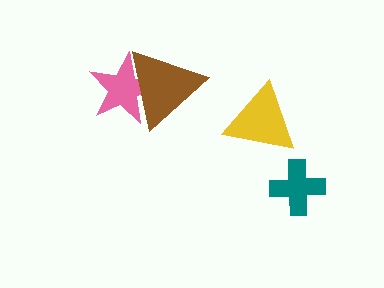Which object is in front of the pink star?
The brown triangle is in front of the pink star.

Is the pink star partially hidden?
Yes, it is partially covered by another shape.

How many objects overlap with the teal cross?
0 objects overlap with the teal cross.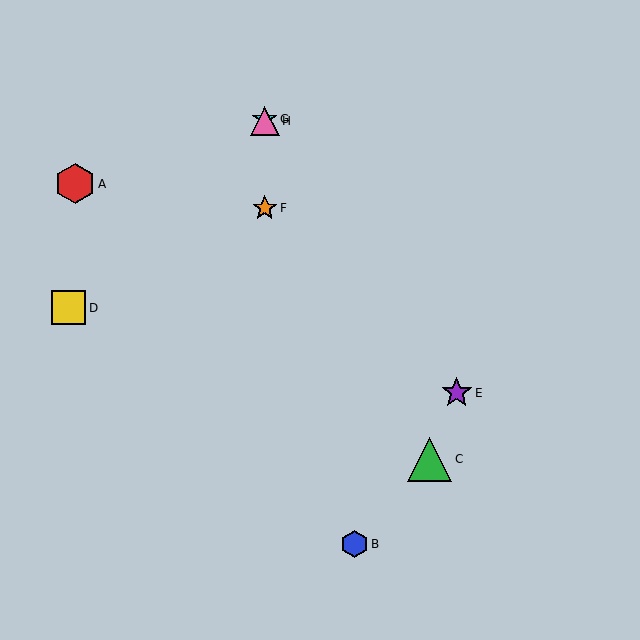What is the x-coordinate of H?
Object H is at x≈265.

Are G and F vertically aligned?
Yes, both are at x≈265.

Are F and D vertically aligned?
No, F is at x≈265 and D is at x≈69.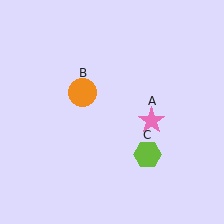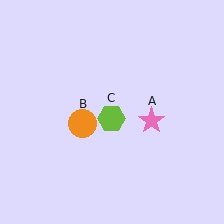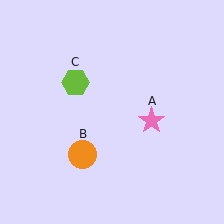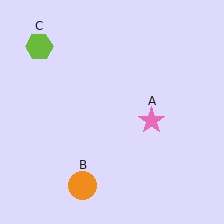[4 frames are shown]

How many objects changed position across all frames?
2 objects changed position: orange circle (object B), lime hexagon (object C).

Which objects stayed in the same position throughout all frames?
Pink star (object A) remained stationary.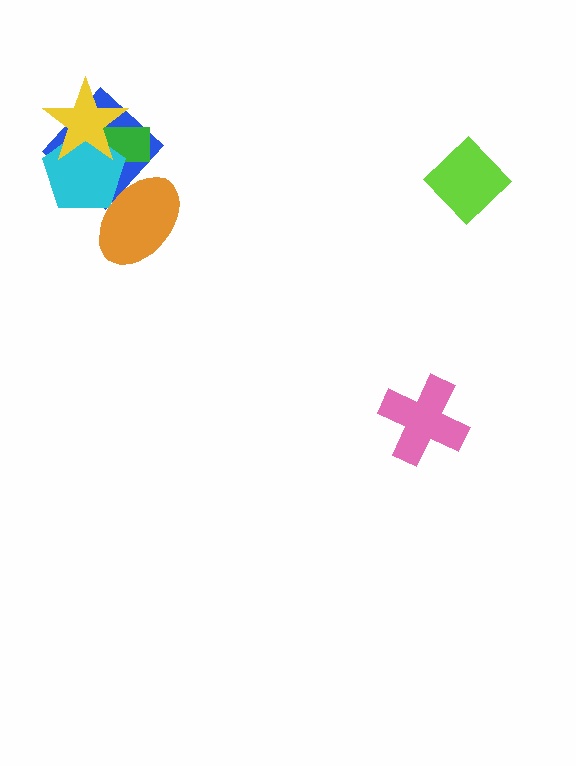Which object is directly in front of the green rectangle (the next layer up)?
The cyan pentagon is directly in front of the green rectangle.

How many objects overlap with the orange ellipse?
2 objects overlap with the orange ellipse.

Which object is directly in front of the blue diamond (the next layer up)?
The green rectangle is directly in front of the blue diamond.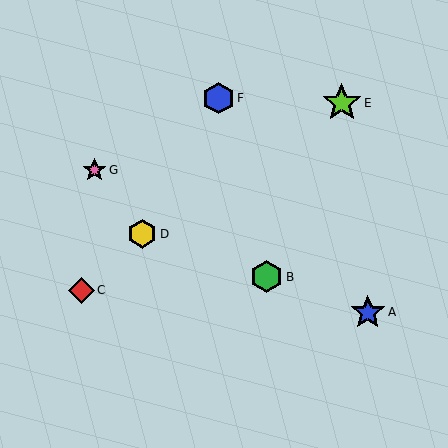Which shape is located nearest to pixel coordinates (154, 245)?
The yellow hexagon (labeled D) at (142, 234) is nearest to that location.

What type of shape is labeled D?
Shape D is a yellow hexagon.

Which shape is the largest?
The lime star (labeled E) is the largest.